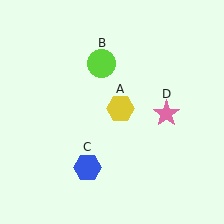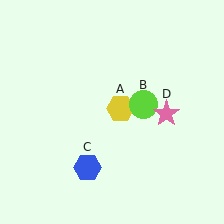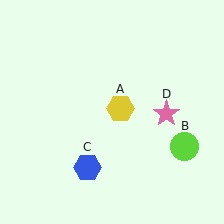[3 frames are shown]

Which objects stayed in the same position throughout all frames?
Yellow hexagon (object A) and blue hexagon (object C) and pink star (object D) remained stationary.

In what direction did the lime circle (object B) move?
The lime circle (object B) moved down and to the right.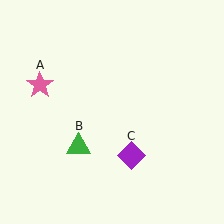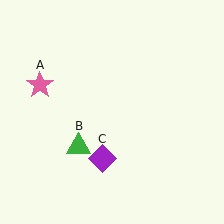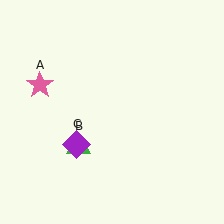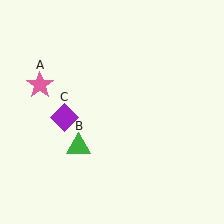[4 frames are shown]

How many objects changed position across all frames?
1 object changed position: purple diamond (object C).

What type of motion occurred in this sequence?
The purple diamond (object C) rotated clockwise around the center of the scene.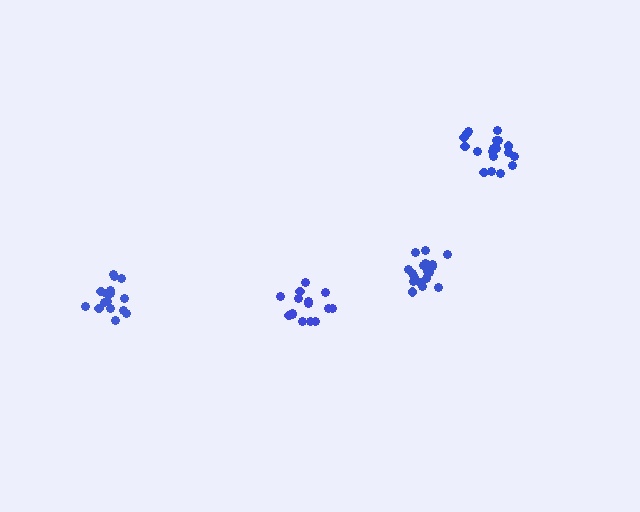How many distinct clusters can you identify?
There are 4 distinct clusters.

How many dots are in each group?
Group 1: 16 dots, Group 2: 19 dots, Group 3: 15 dots, Group 4: 19 dots (69 total).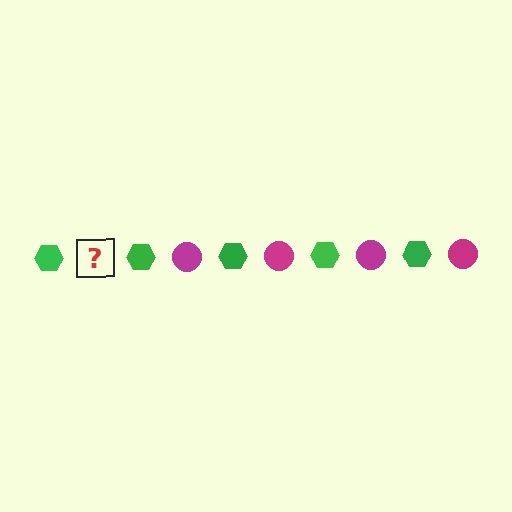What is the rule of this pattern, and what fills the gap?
The rule is that the pattern alternates between green hexagon and magenta circle. The gap should be filled with a magenta circle.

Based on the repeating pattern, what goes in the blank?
The blank should be a magenta circle.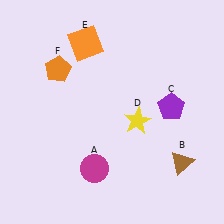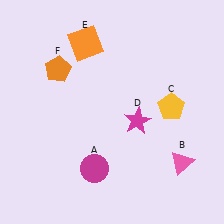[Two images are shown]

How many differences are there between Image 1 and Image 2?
There are 3 differences between the two images.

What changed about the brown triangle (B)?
In Image 1, B is brown. In Image 2, it changed to pink.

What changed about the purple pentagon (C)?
In Image 1, C is purple. In Image 2, it changed to yellow.